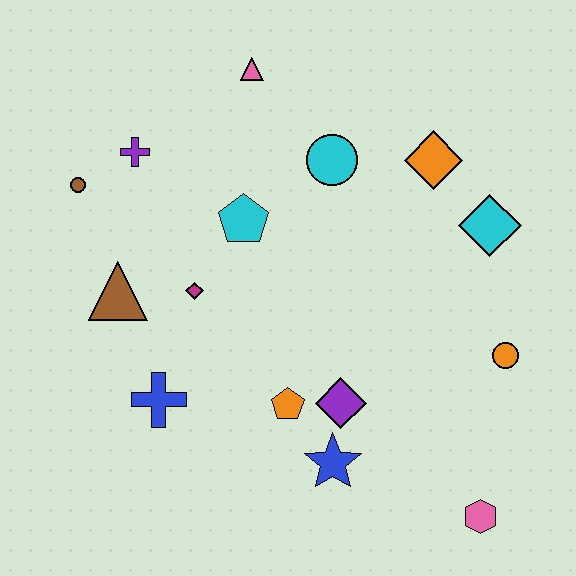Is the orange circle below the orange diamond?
Yes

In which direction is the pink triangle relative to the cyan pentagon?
The pink triangle is above the cyan pentagon.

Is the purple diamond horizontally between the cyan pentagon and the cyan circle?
No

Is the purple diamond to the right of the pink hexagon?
No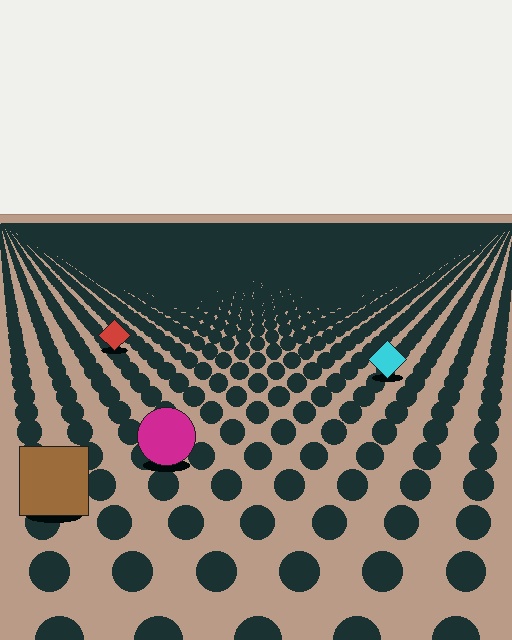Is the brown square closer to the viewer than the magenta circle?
Yes. The brown square is closer — you can tell from the texture gradient: the ground texture is coarser near it.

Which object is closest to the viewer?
The brown square is closest. The texture marks near it are larger and more spread out.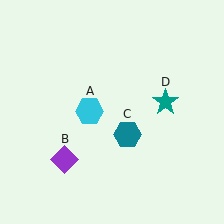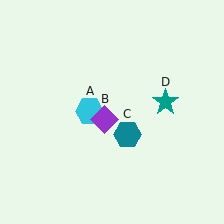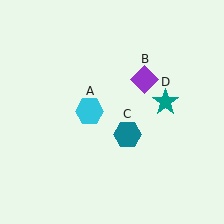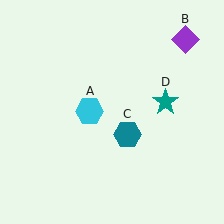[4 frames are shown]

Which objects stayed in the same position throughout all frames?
Cyan hexagon (object A) and teal hexagon (object C) and teal star (object D) remained stationary.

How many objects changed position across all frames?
1 object changed position: purple diamond (object B).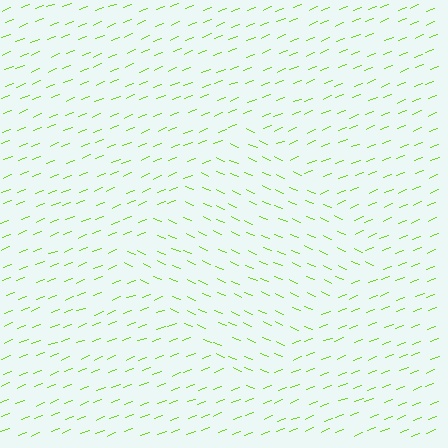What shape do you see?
I see a diamond.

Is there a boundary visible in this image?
Yes, there is a texture boundary formed by a change in line orientation.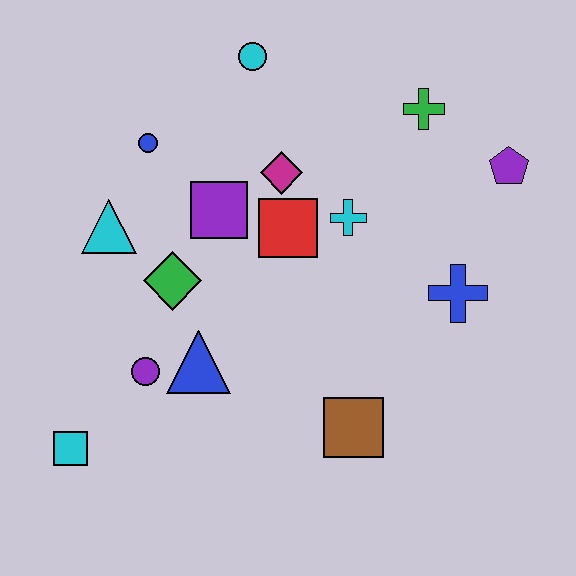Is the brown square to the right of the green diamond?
Yes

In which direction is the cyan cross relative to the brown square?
The cyan cross is above the brown square.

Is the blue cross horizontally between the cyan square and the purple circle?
No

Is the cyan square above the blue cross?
No